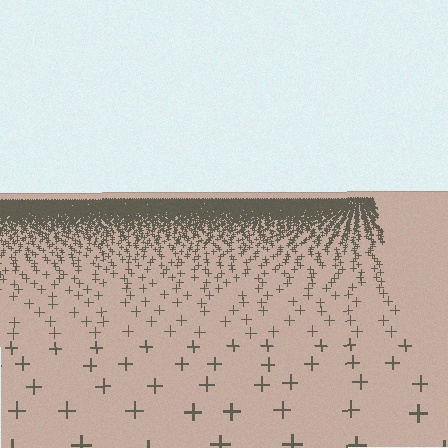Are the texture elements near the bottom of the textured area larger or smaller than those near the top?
Larger. Near the bottom, elements are closer to the viewer and appear at a bigger on-screen size.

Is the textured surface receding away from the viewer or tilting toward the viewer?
The surface is receding away from the viewer. Texture elements get smaller and denser toward the top.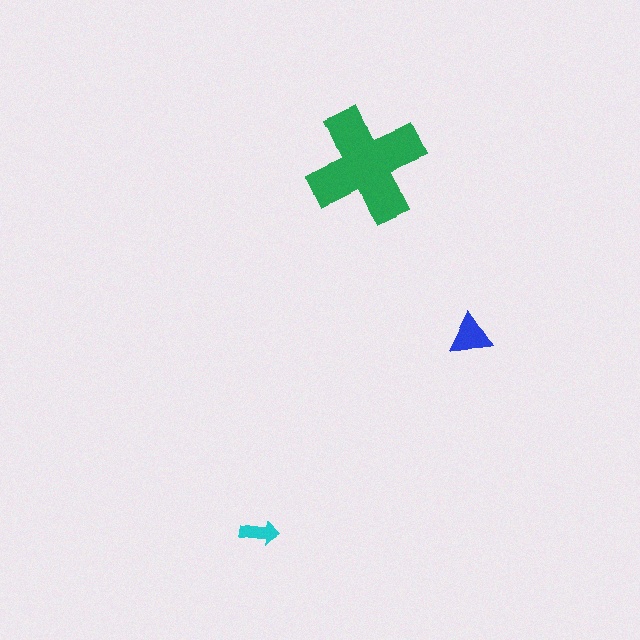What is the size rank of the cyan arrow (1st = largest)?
3rd.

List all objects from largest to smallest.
The green cross, the blue triangle, the cyan arrow.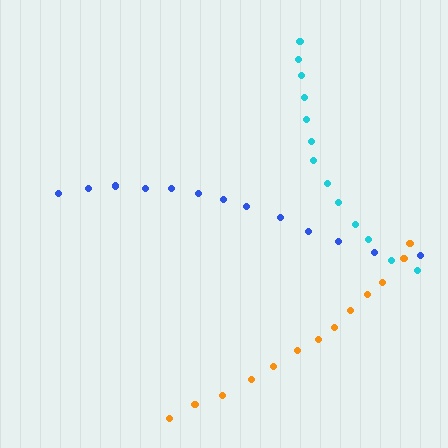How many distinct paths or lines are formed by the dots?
There are 3 distinct paths.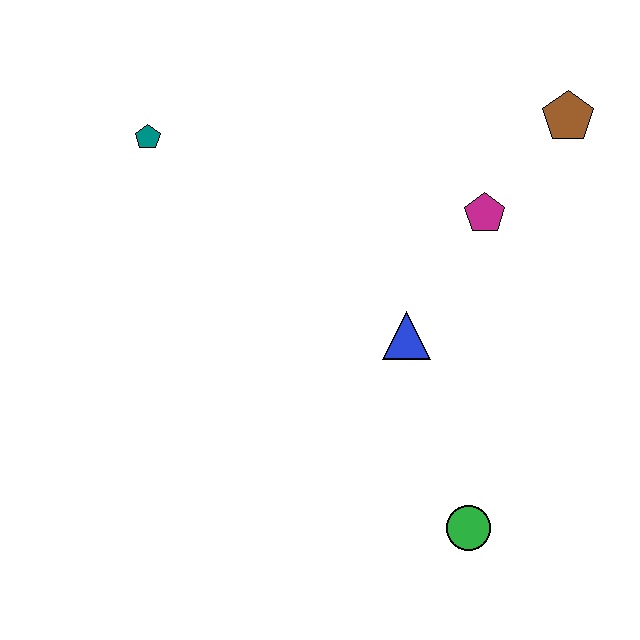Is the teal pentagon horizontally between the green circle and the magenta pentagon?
No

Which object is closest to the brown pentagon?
The magenta pentagon is closest to the brown pentagon.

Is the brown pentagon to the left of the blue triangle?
No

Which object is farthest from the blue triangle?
The teal pentagon is farthest from the blue triangle.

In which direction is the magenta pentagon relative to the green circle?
The magenta pentagon is above the green circle.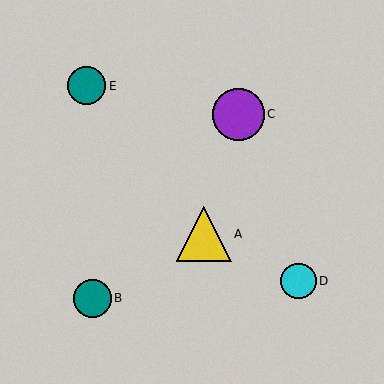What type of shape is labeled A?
Shape A is a yellow triangle.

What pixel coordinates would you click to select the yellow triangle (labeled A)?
Click at (204, 234) to select the yellow triangle A.